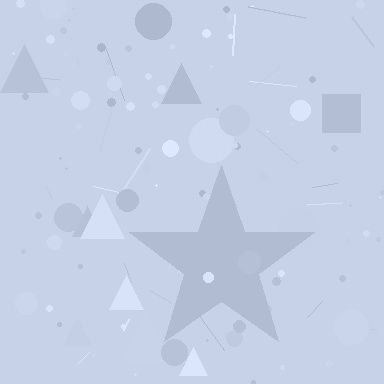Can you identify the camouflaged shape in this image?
The camouflaged shape is a star.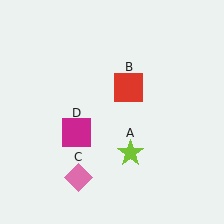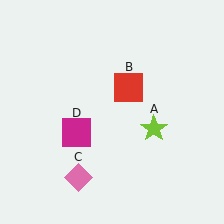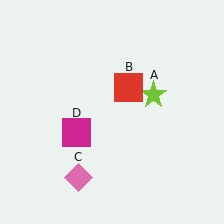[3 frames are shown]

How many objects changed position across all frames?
1 object changed position: lime star (object A).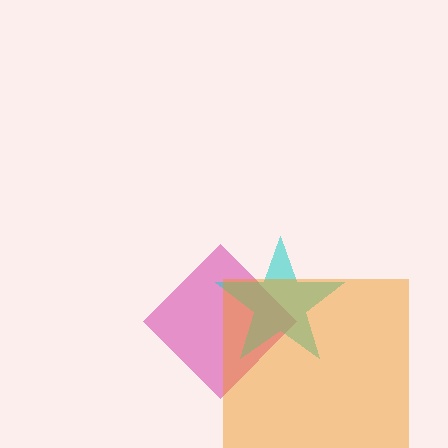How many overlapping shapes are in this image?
There are 3 overlapping shapes in the image.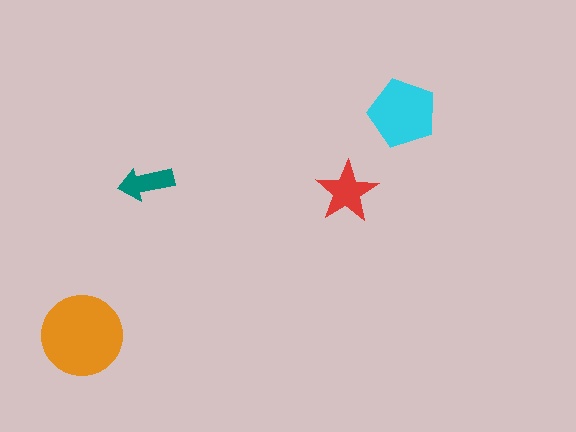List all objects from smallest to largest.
The teal arrow, the red star, the cyan pentagon, the orange circle.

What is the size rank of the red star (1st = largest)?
3rd.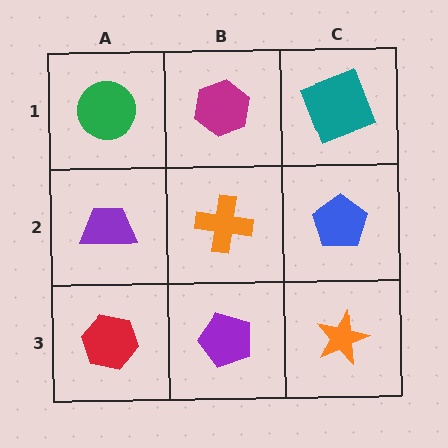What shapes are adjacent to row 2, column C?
A teal square (row 1, column C), an orange star (row 3, column C), an orange cross (row 2, column B).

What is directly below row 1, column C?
A blue pentagon.